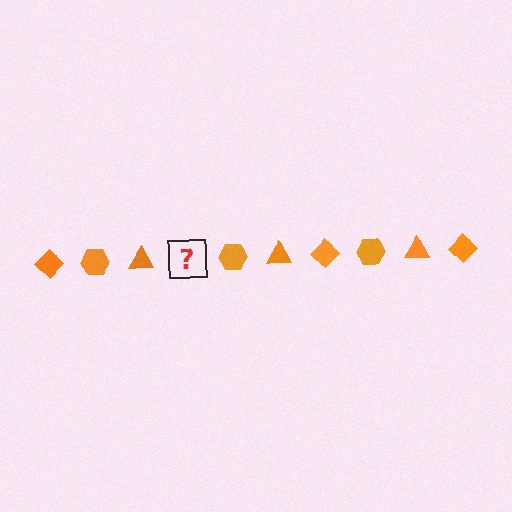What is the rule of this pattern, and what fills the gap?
The rule is that the pattern cycles through diamond, hexagon, triangle shapes in orange. The gap should be filled with an orange diamond.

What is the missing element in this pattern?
The missing element is an orange diamond.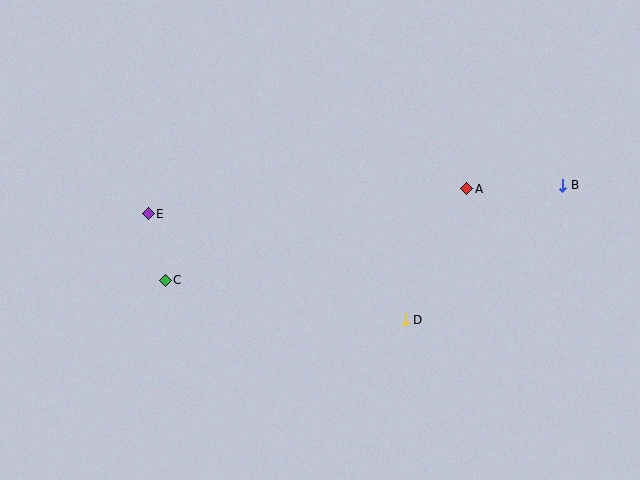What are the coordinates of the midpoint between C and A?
The midpoint between C and A is at (316, 235).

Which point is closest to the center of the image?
Point D at (405, 320) is closest to the center.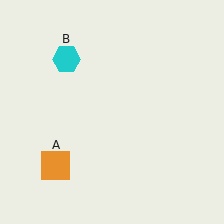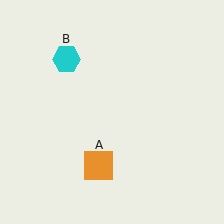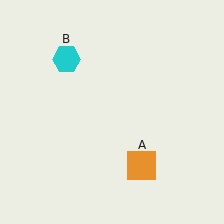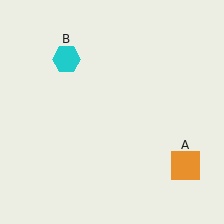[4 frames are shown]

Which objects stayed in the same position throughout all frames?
Cyan hexagon (object B) remained stationary.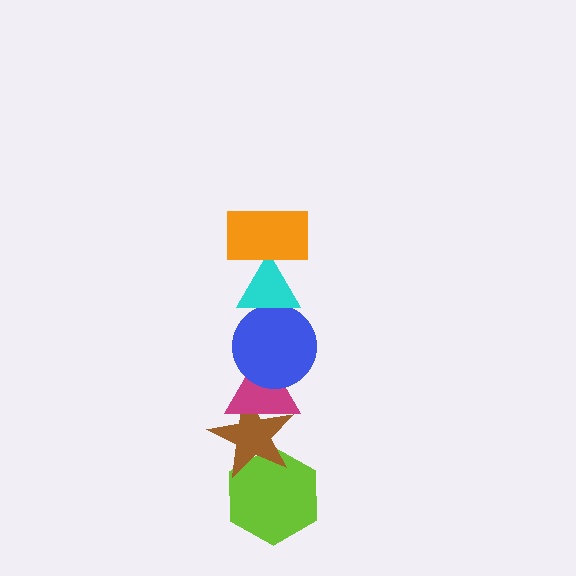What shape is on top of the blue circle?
The cyan triangle is on top of the blue circle.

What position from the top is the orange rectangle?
The orange rectangle is 1st from the top.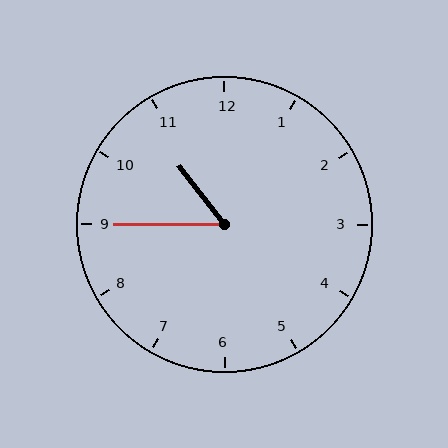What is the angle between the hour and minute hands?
Approximately 52 degrees.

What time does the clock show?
10:45.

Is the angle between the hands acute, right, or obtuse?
It is acute.